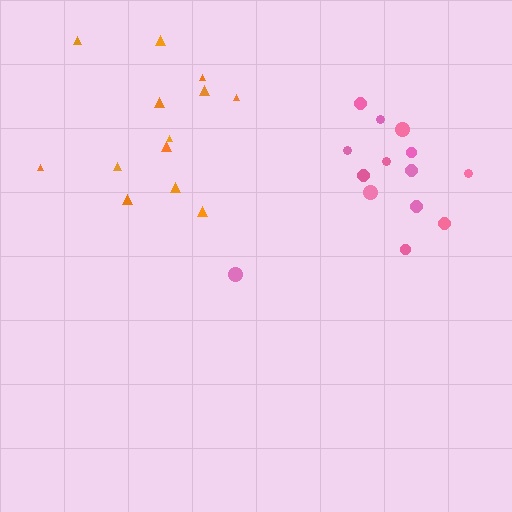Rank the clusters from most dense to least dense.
pink, orange.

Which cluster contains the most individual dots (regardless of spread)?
Pink (14).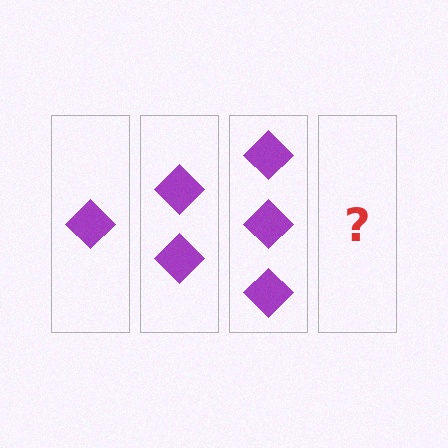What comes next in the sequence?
The next element should be 4 diamonds.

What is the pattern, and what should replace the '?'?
The pattern is that each step adds one more diamond. The '?' should be 4 diamonds.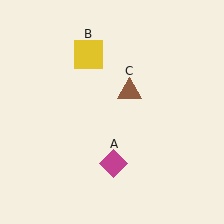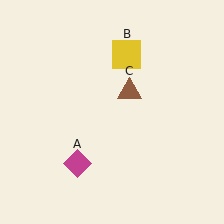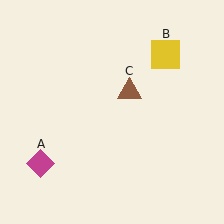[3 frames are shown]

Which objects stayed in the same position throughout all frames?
Brown triangle (object C) remained stationary.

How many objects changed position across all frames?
2 objects changed position: magenta diamond (object A), yellow square (object B).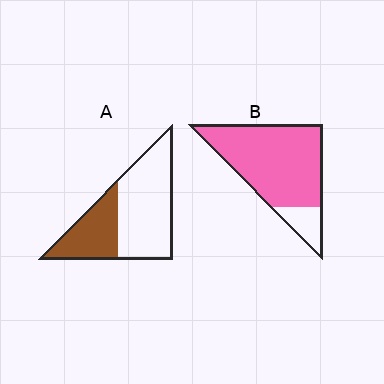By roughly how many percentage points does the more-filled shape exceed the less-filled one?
By roughly 50 percentage points (B over A).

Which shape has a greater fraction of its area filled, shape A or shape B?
Shape B.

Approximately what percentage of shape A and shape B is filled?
A is approximately 35% and B is approximately 85%.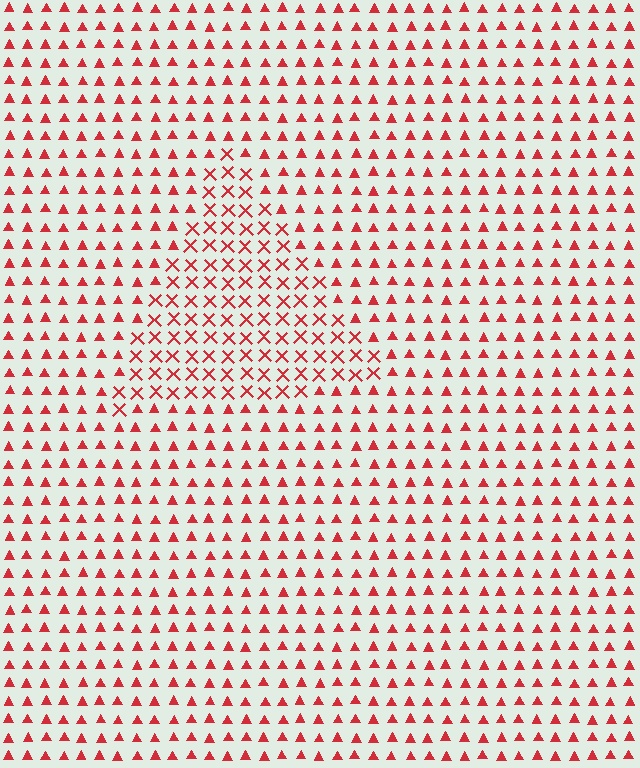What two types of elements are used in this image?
The image uses X marks inside the triangle region and triangles outside it.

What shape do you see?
I see a triangle.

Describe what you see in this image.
The image is filled with small red elements arranged in a uniform grid. A triangle-shaped region contains X marks, while the surrounding area contains triangles. The boundary is defined purely by the change in element shape.